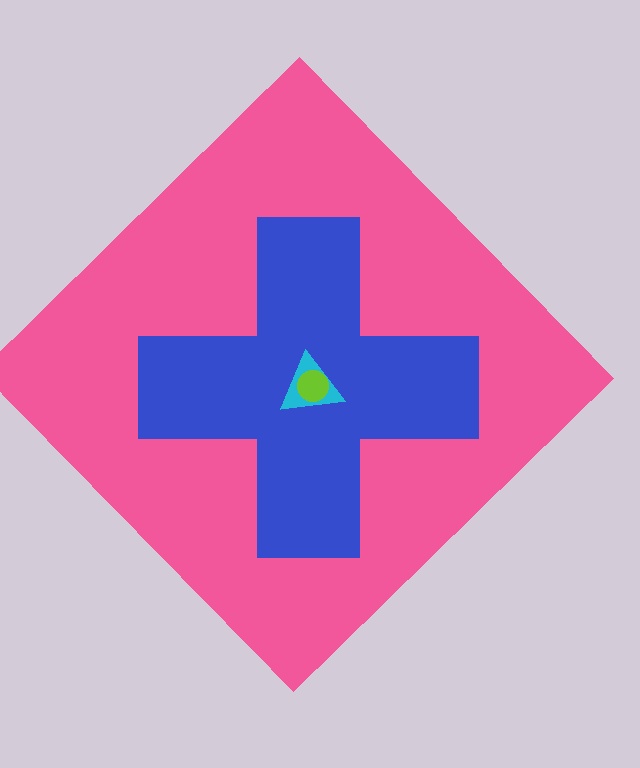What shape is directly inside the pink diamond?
The blue cross.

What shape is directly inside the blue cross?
The cyan triangle.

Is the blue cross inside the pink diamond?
Yes.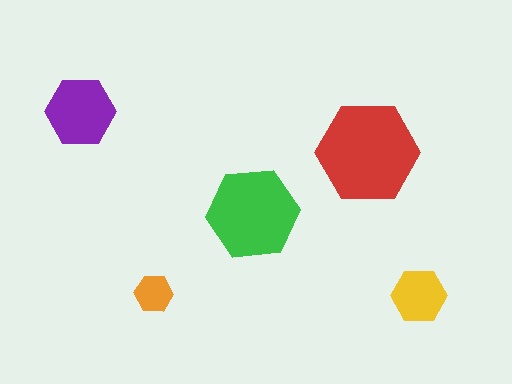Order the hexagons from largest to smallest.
the red one, the green one, the purple one, the yellow one, the orange one.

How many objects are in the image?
There are 5 objects in the image.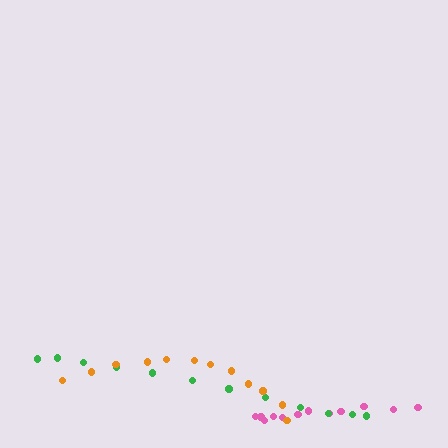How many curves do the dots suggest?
There are 3 distinct paths.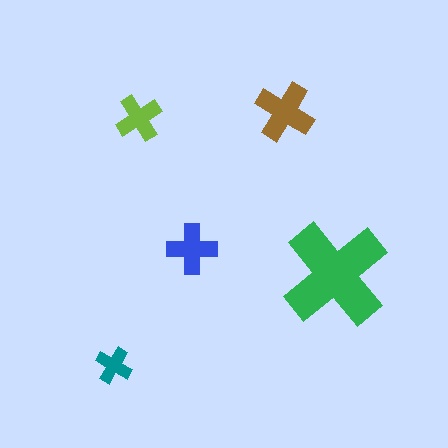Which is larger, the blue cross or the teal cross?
The blue one.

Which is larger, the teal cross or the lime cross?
The lime one.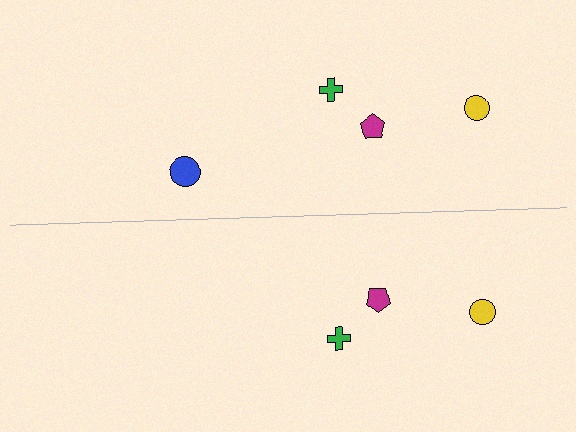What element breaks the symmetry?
A blue circle is missing from the bottom side.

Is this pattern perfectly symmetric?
No, the pattern is not perfectly symmetric. A blue circle is missing from the bottom side.